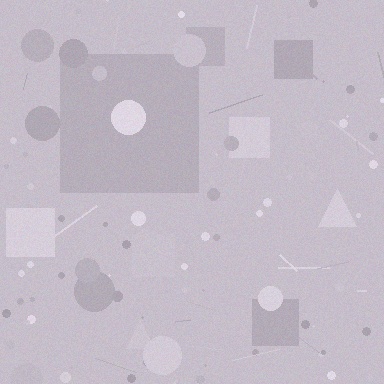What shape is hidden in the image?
A square is hidden in the image.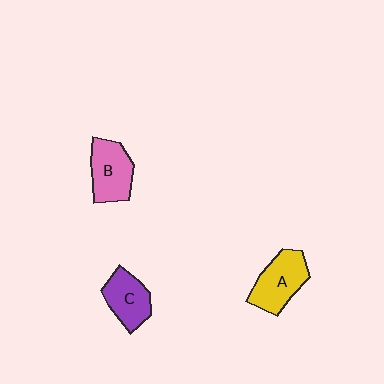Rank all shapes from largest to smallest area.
From largest to smallest: A (yellow), B (pink), C (purple).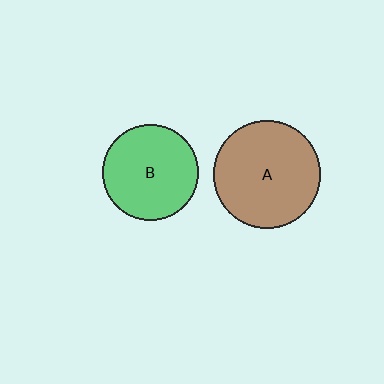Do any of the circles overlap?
No, none of the circles overlap.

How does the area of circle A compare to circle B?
Approximately 1.2 times.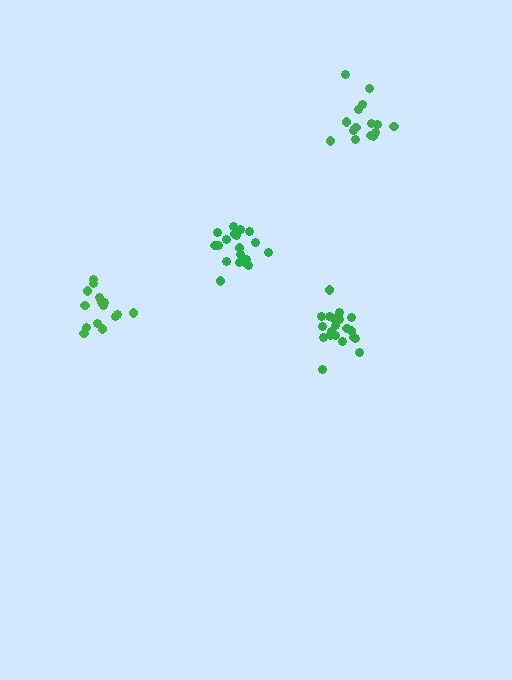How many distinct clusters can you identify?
There are 4 distinct clusters.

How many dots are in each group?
Group 1: 20 dots, Group 2: 15 dots, Group 3: 19 dots, Group 4: 15 dots (69 total).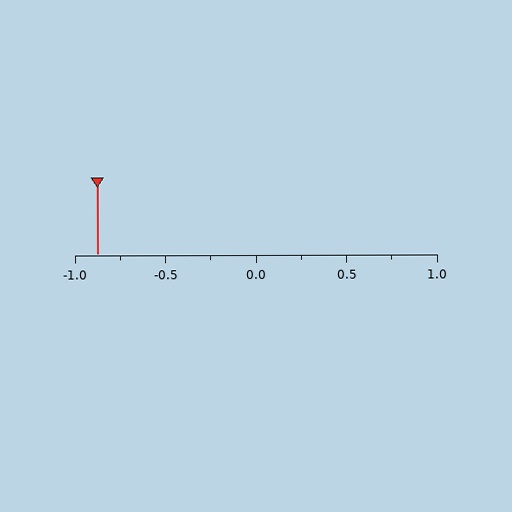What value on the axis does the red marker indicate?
The marker indicates approximately -0.88.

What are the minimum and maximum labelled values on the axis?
The axis runs from -1.0 to 1.0.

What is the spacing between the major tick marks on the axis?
The major ticks are spaced 0.5 apart.